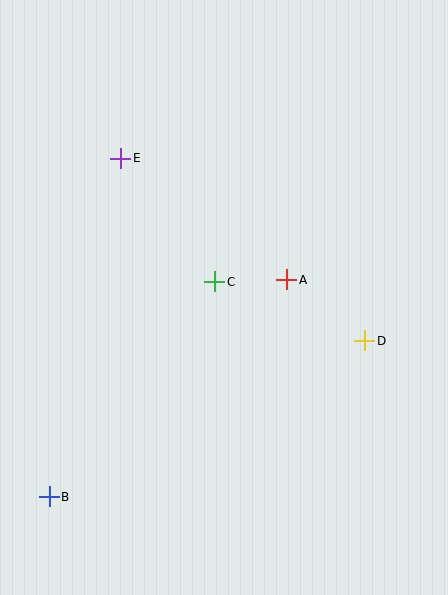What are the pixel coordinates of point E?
Point E is at (121, 158).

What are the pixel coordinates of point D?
Point D is at (365, 341).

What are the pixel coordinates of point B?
Point B is at (49, 497).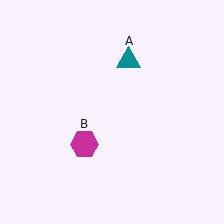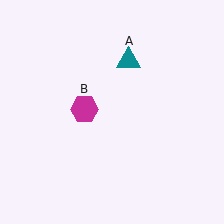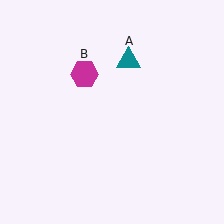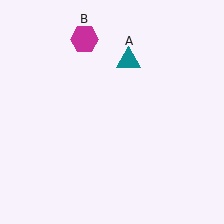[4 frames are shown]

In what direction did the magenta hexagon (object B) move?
The magenta hexagon (object B) moved up.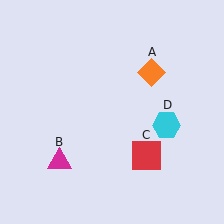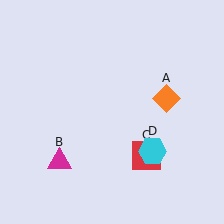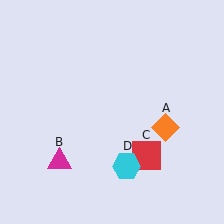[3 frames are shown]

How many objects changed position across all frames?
2 objects changed position: orange diamond (object A), cyan hexagon (object D).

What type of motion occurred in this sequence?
The orange diamond (object A), cyan hexagon (object D) rotated clockwise around the center of the scene.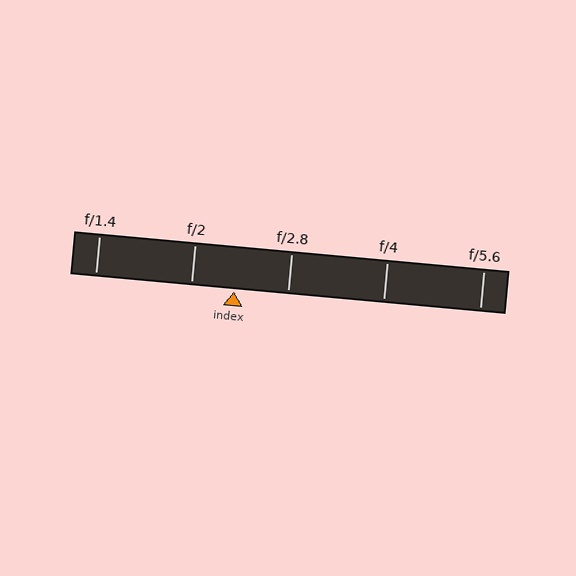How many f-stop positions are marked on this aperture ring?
There are 5 f-stop positions marked.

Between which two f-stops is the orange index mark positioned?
The index mark is between f/2 and f/2.8.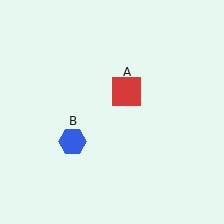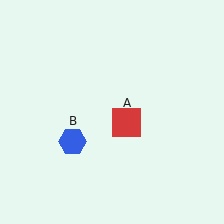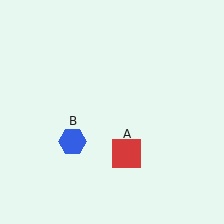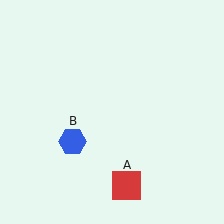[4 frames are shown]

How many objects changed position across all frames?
1 object changed position: red square (object A).